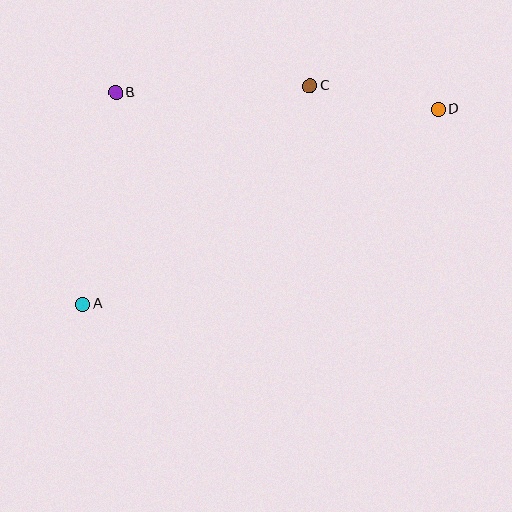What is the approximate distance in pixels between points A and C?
The distance between A and C is approximately 315 pixels.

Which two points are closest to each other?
Points C and D are closest to each other.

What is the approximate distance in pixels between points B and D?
The distance between B and D is approximately 323 pixels.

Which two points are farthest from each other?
Points A and D are farthest from each other.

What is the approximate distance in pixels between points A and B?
The distance between A and B is approximately 214 pixels.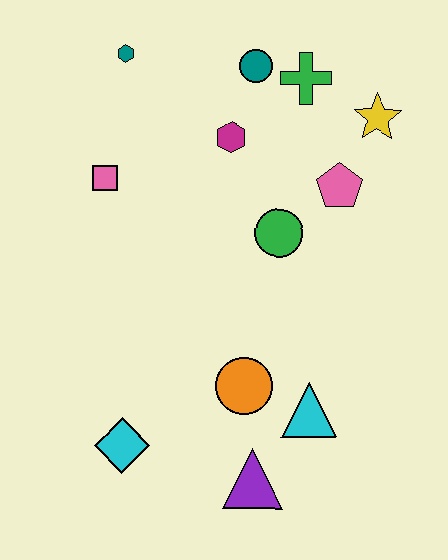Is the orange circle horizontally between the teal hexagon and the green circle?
Yes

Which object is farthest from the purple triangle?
The teal hexagon is farthest from the purple triangle.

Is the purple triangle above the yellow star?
No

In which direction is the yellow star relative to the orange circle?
The yellow star is above the orange circle.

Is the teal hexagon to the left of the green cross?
Yes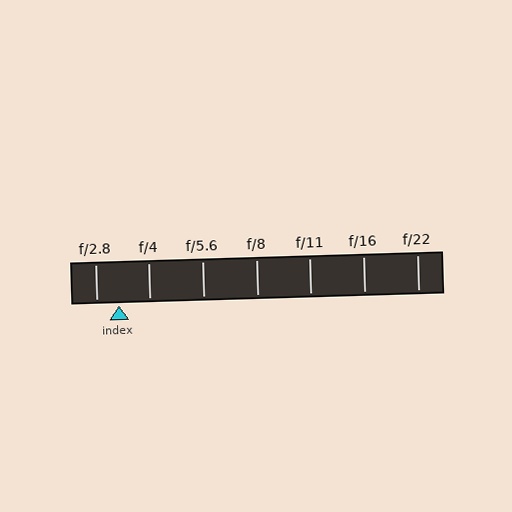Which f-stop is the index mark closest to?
The index mark is closest to f/2.8.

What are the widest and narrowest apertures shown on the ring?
The widest aperture shown is f/2.8 and the narrowest is f/22.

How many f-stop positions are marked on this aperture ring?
There are 7 f-stop positions marked.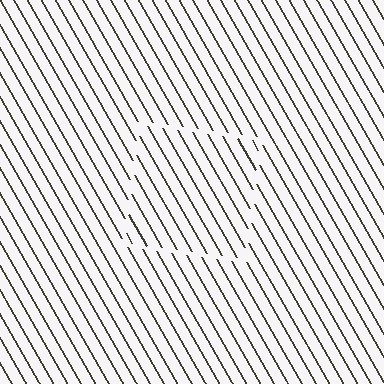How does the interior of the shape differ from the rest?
The interior of the shape contains the same grating, shifted by half a period — the contour is defined by the phase discontinuity where line-ends from the inner and outer gratings abut.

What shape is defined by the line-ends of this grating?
An illusory square. The interior of the shape contains the same grating, shifted by half a period — the contour is defined by the phase discontinuity where line-ends from the inner and outer gratings abut.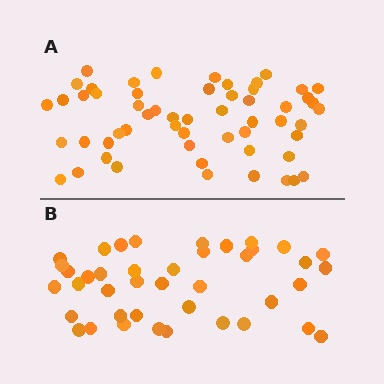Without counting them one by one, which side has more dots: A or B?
Region A (the top region) has more dots.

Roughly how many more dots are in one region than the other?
Region A has approximately 15 more dots than region B.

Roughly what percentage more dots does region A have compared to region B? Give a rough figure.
About 35% more.